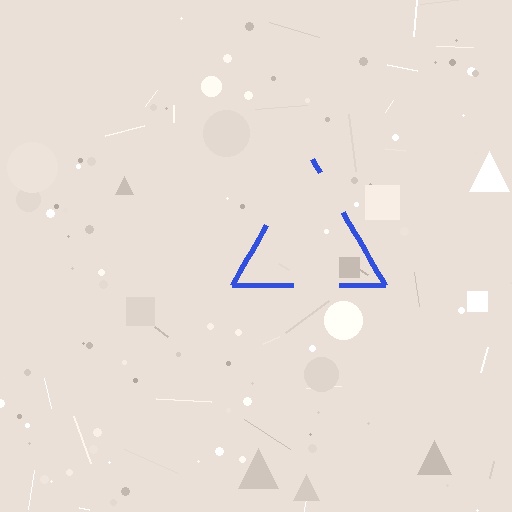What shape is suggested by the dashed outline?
The dashed outline suggests a triangle.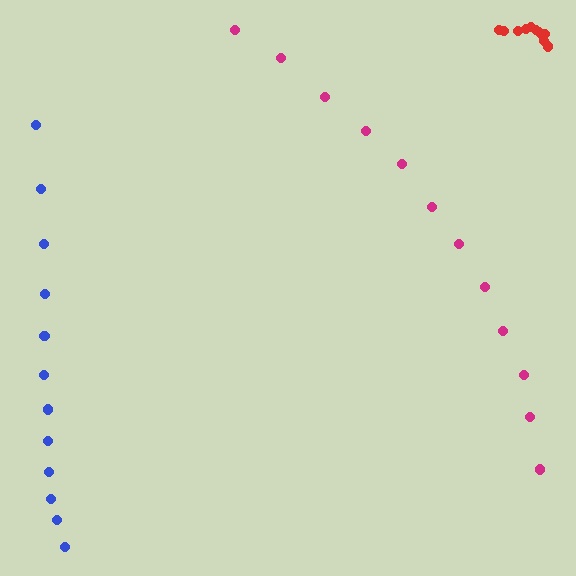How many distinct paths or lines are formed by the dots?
There are 3 distinct paths.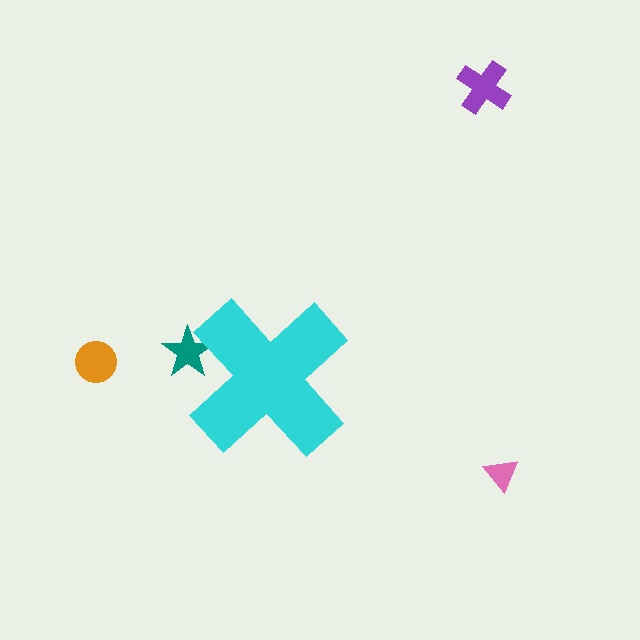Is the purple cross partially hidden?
No, the purple cross is fully visible.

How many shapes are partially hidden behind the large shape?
1 shape is partially hidden.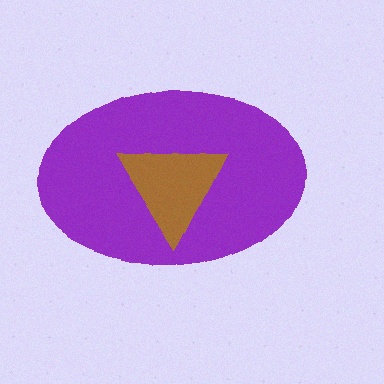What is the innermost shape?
The brown triangle.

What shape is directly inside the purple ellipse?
The brown triangle.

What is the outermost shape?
The purple ellipse.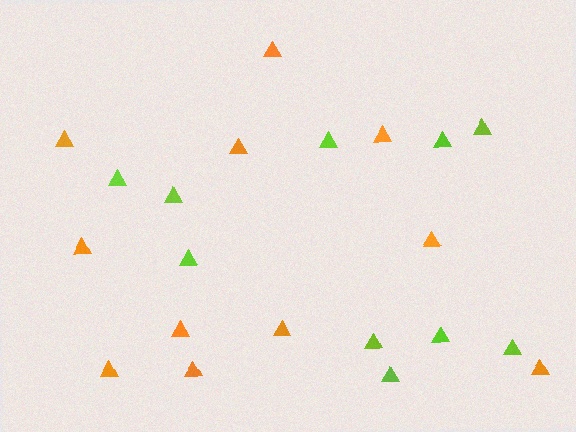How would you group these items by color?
There are 2 groups: one group of orange triangles (11) and one group of lime triangles (10).